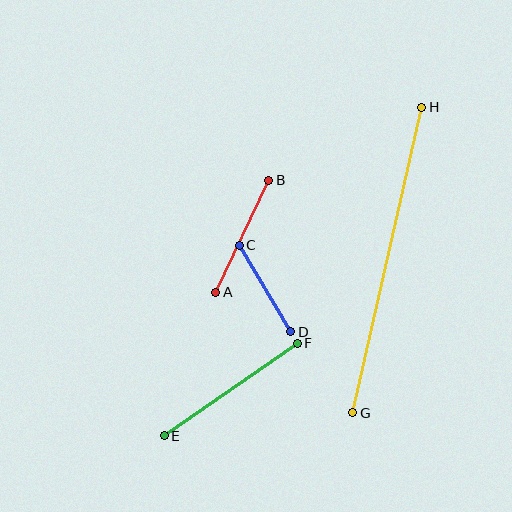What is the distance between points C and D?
The distance is approximately 101 pixels.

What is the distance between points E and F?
The distance is approximately 162 pixels.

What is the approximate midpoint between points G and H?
The midpoint is at approximately (387, 260) pixels.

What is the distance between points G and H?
The distance is approximately 313 pixels.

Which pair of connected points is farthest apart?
Points G and H are farthest apart.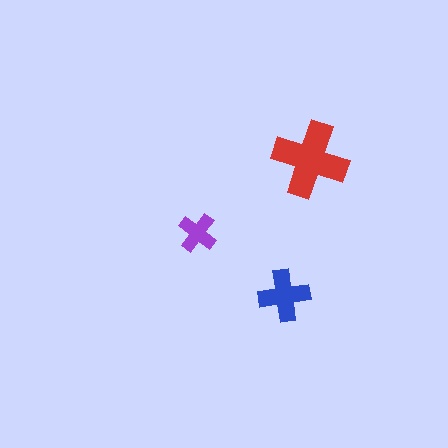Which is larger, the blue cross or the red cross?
The red one.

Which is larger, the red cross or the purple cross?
The red one.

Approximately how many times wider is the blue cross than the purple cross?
About 1.5 times wider.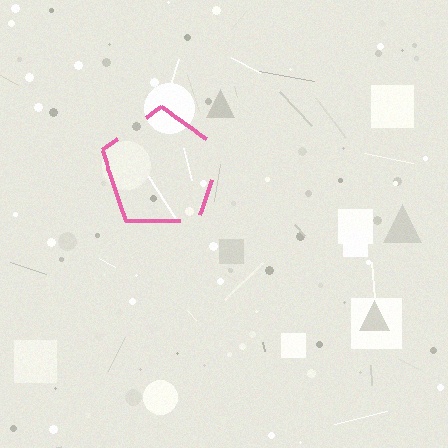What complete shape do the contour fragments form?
The contour fragments form a pentagon.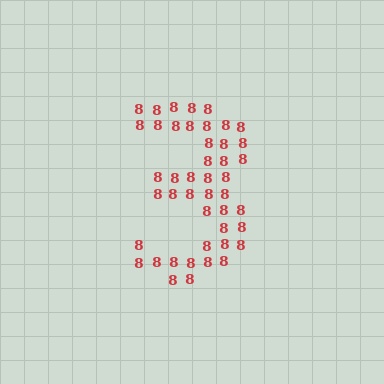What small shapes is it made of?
It is made of small digit 8's.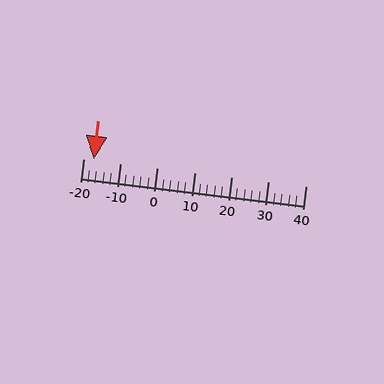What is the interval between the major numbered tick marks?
The major tick marks are spaced 10 units apart.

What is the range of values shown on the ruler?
The ruler shows values from -20 to 40.